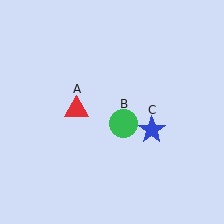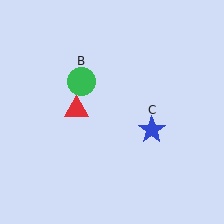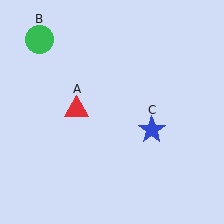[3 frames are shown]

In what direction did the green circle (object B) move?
The green circle (object B) moved up and to the left.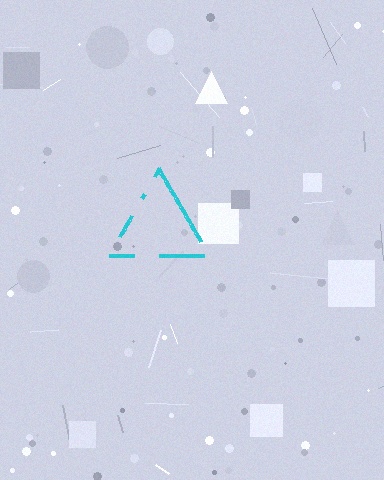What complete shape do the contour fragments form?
The contour fragments form a triangle.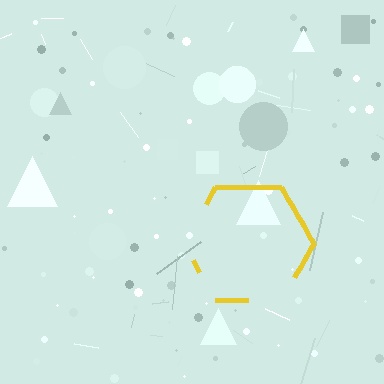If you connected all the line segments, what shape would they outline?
They would outline a hexagon.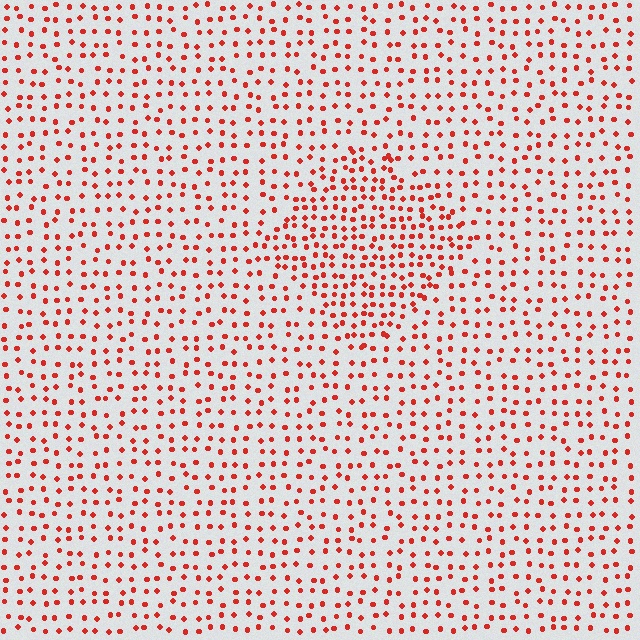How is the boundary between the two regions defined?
The boundary is defined by a change in element density (approximately 1.7x ratio). All elements are the same color, size, and shape.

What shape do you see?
I see a diamond.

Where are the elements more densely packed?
The elements are more densely packed inside the diamond boundary.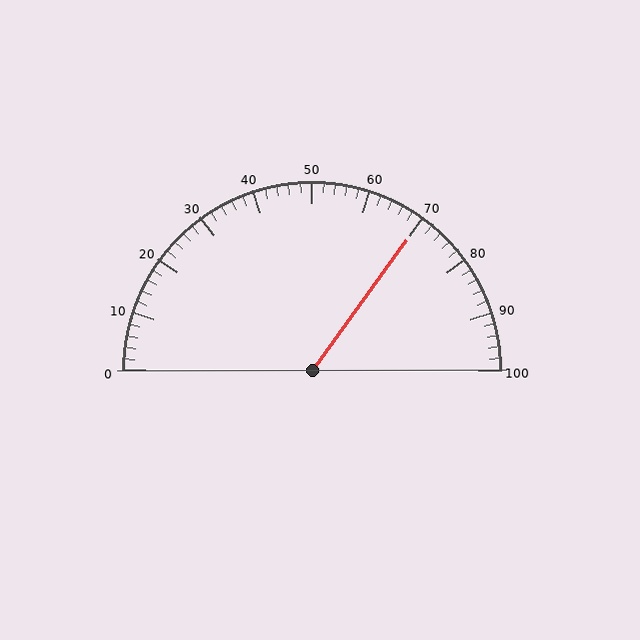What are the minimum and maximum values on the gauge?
The gauge ranges from 0 to 100.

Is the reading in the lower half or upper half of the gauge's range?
The reading is in the upper half of the range (0 to 100).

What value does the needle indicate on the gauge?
The needle indicates approximately 70.